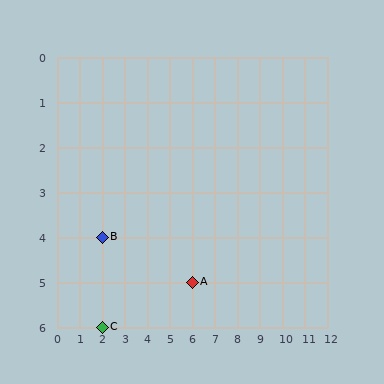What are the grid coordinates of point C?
Point C is at grid coordinates (2, 6).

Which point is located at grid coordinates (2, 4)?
Point B is at (2, 4).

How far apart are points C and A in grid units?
Points C and A are 4 columns and 1 row apart (about 4.1 grid units diagonally).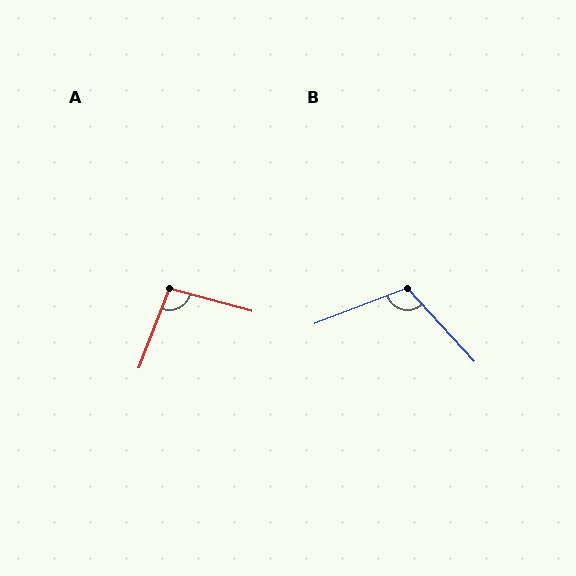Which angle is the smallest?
A, at approximately 96 degrees.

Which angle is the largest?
B, at approximately 112 degrees.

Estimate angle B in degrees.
Approximately 112 degrees.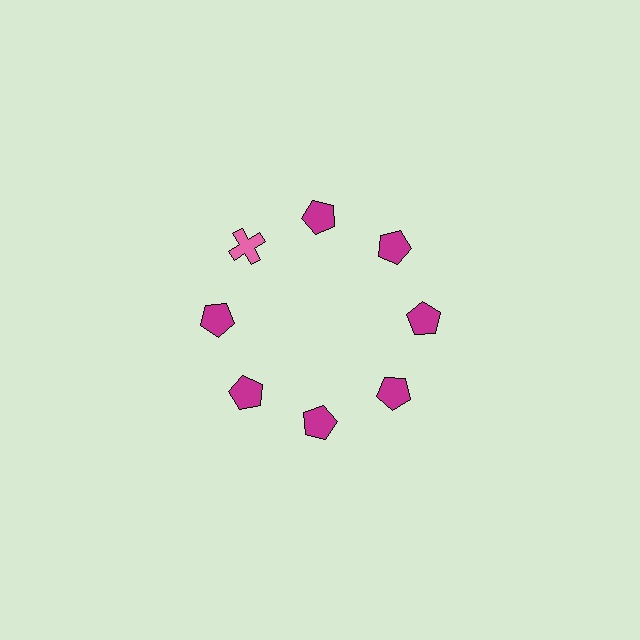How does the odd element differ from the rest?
It differs in both color (pink instead of magenta) and shape (cross instead of pentagon).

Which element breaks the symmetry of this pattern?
The pink cross at roughly the 10 o'clock position breaks the symmetry. All other shapes are magenta pentagons.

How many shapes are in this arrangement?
There are 8 shapes arranged in a ring pattern.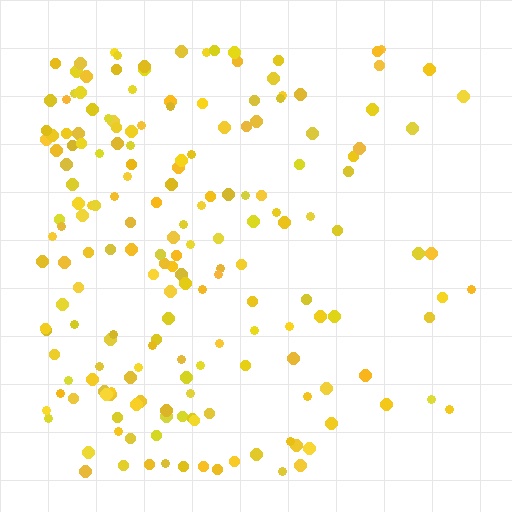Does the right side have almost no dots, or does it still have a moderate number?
Still a moderate number, just noticeably fewer than the left.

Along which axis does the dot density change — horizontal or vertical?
Horizontal.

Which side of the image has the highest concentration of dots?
The left.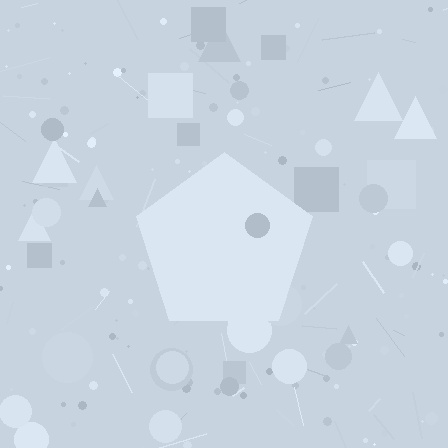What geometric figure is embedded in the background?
A pentagon is embedded in the background.